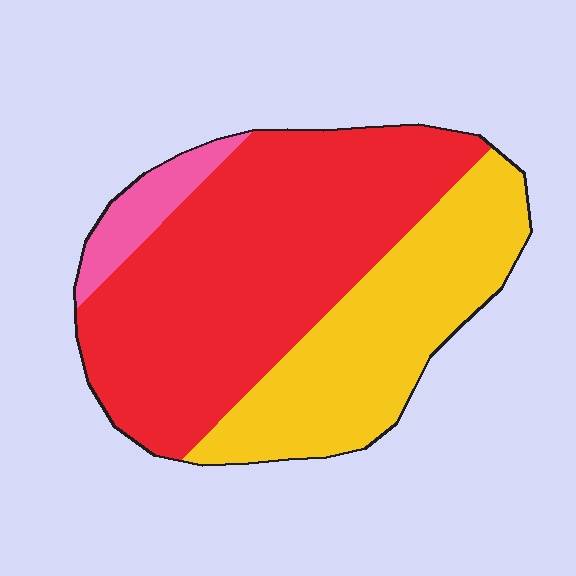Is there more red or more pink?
Red.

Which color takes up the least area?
Pink, at roughly 5%.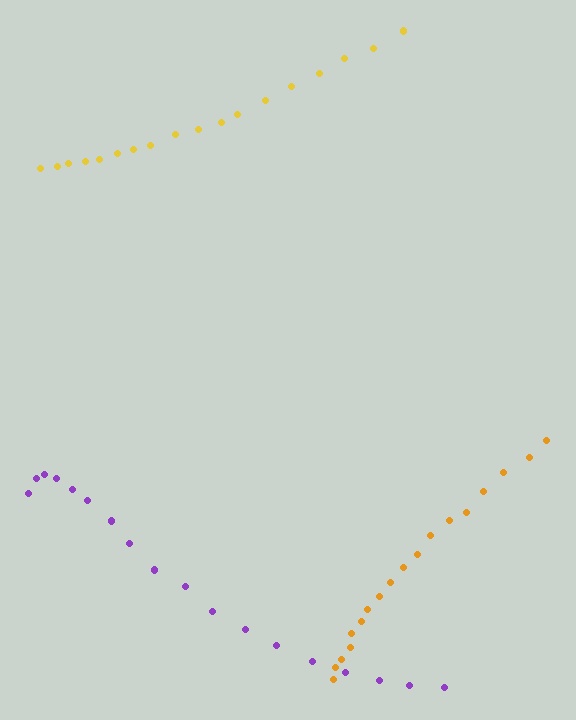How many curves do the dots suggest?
There are 3 distinct paths.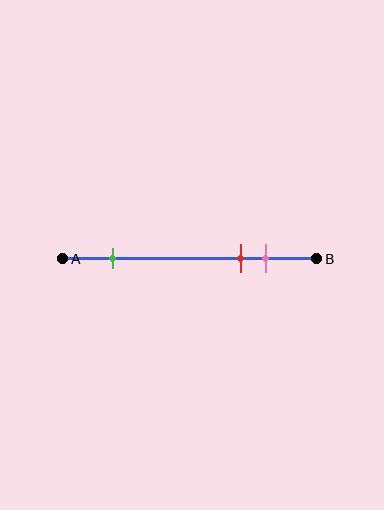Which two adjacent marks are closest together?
The red and pink marks are the closest adjacent pair.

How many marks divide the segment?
There are 3 marks dividing the segment.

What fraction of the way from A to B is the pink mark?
The pink mark is approximately 80% (0.8) of the way from A to B.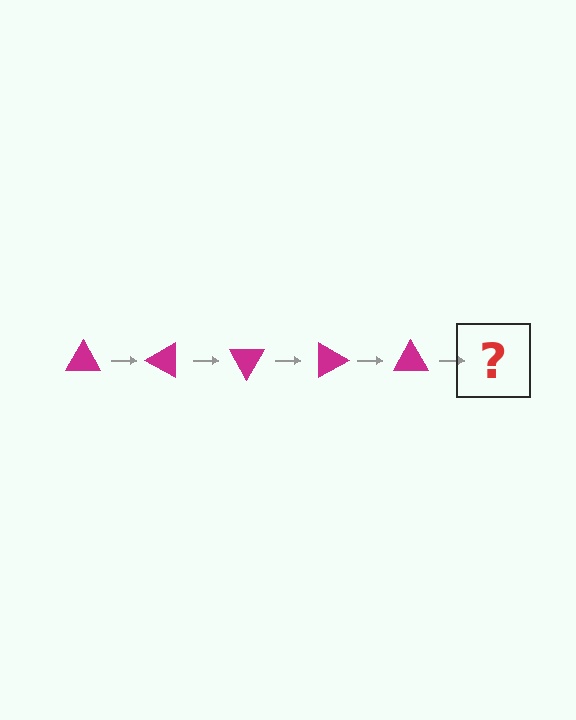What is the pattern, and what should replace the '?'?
The pattern is that the triangle rotates 30 degrees each step. The '?' should be a magenta triangle rotated 150 degrees.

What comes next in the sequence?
The next element should be a magenta triangle rotated 150 degrees.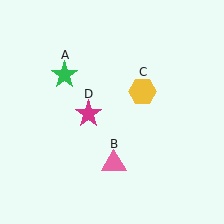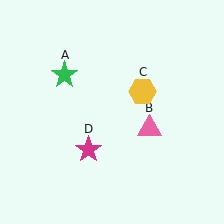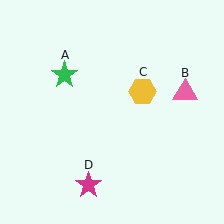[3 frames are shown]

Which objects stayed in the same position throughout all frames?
Green star (object A) and yellow hexagon (object C) remained stationary.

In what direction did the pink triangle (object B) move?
The pink triangle (object B) moved up and to the right.